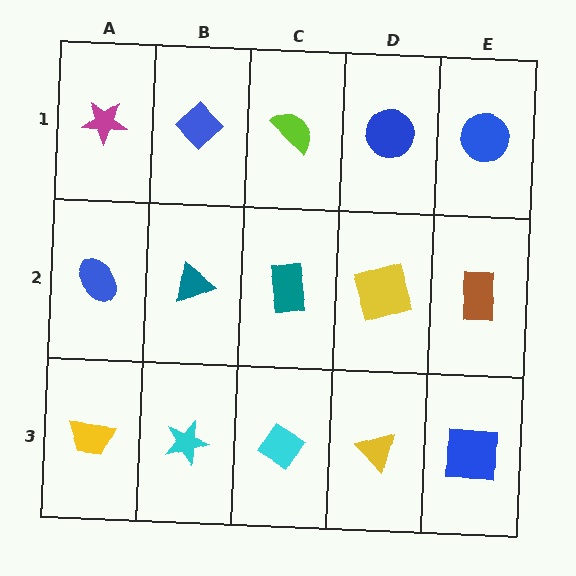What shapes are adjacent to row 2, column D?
A blue circle (row 1, column D), a yellow triangle (row 3, column D), a teal rectangle (row 2, column C), a brown rectangle (row 2, column E).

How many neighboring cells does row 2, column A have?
3.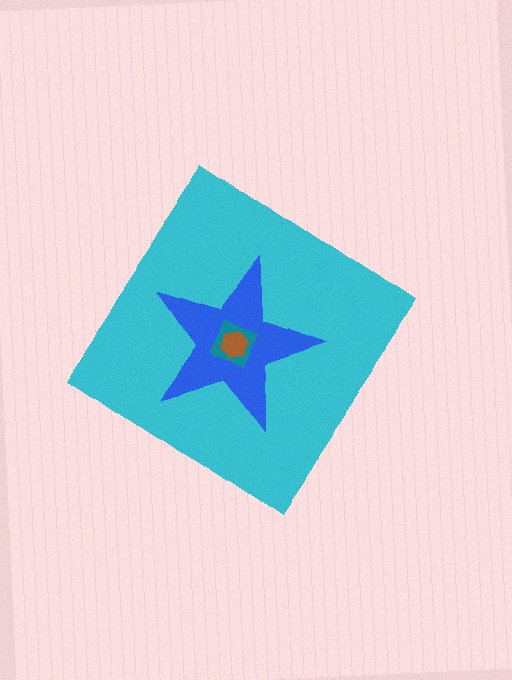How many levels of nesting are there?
4.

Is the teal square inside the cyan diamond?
Yes.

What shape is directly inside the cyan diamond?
The blue star.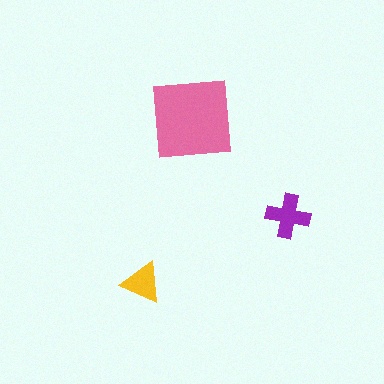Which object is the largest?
The pink square.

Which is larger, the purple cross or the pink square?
The pink square.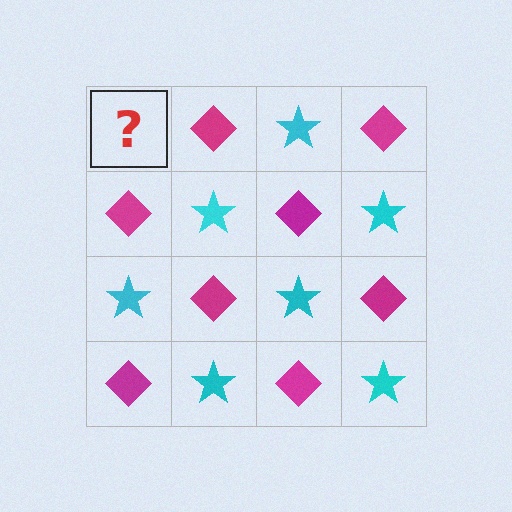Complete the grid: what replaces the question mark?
The question mark should be replaced with a cyan star.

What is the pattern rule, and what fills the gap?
The rule is that it alternates cyan star and magenta diamond in a checkerboard pattern. The gap should be filled with a cyan star.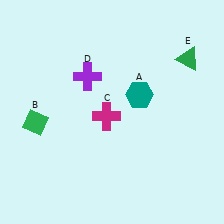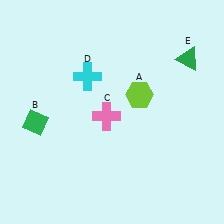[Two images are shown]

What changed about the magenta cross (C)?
In Image 1, C is magenta. In Image 2, it changed to pink.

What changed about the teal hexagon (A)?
In Image 1, A is teal. In Image 2, it changed to lime.